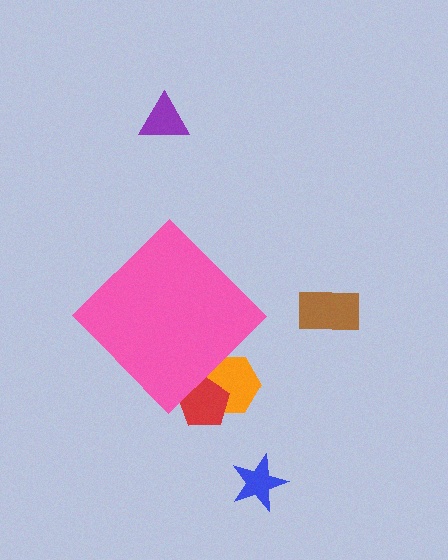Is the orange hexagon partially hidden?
Yes, the orange hexagon is partially hidden behind the pink diamond.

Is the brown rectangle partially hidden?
No, the brown rectangle is fully visible.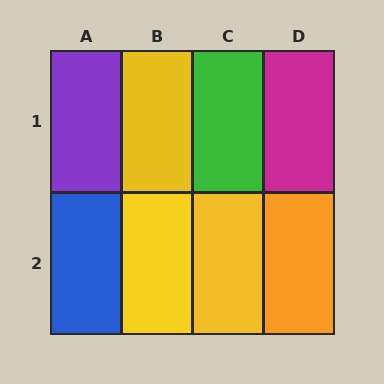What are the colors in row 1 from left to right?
Purple, yellow, green, magenta.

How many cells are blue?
1 cell is blue.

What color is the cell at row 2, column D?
Orange.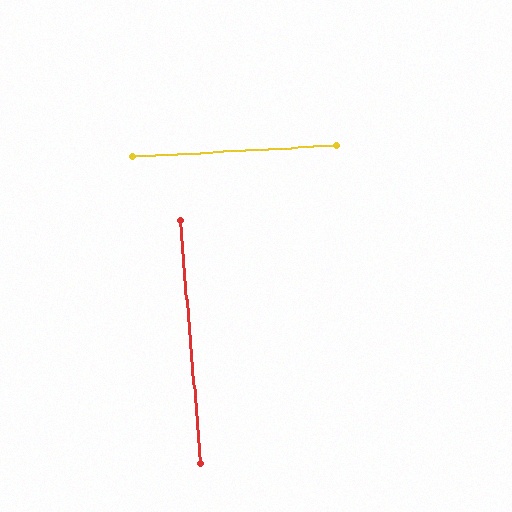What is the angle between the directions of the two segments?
Approximately 88 degrees.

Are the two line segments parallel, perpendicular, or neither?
Perpendicular — they meet at approximately 88°.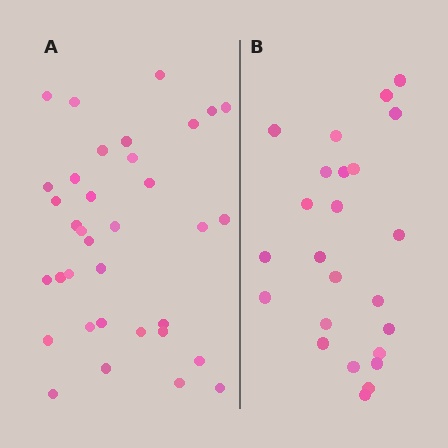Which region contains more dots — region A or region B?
Region A (the left region) has more dots.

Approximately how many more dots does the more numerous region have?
Region A has roughly 12 or so more dots than region B.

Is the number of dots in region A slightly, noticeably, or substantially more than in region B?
Region A has substantially more. The ratio is roughly 1.5 to 1.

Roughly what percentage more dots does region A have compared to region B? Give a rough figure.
About 45% more.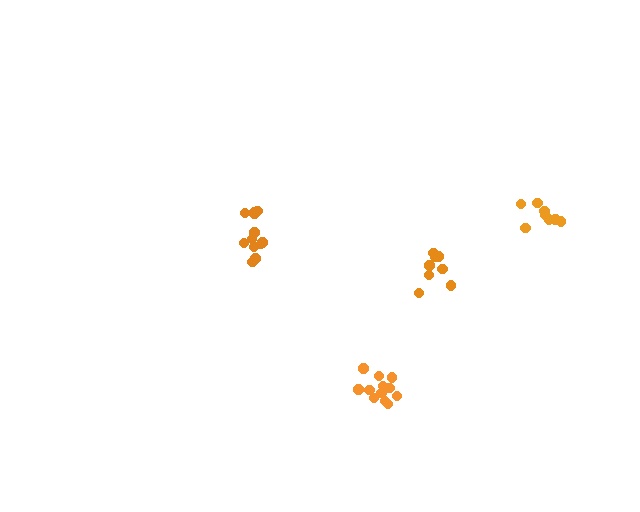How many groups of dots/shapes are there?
There are 4 groups.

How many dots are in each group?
Group 1: 12 dots, Group 2: 8 dots, Group 3: 8 dots, Group 4: 12 dots (40 total).